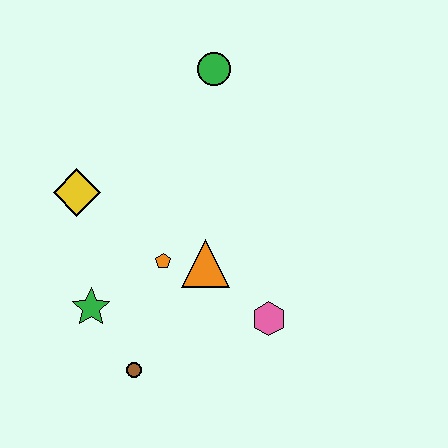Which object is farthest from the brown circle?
The green circle is farthest from the brown circle.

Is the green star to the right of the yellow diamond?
Yes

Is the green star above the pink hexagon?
Yes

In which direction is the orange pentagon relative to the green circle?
The orange pentagon is below the green circle.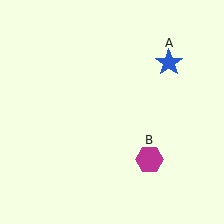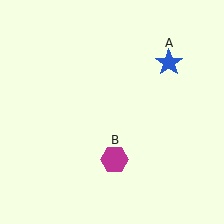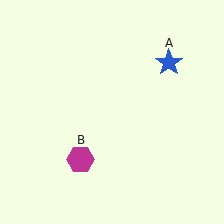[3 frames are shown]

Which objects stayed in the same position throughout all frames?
Blue star (object A) remained stationary.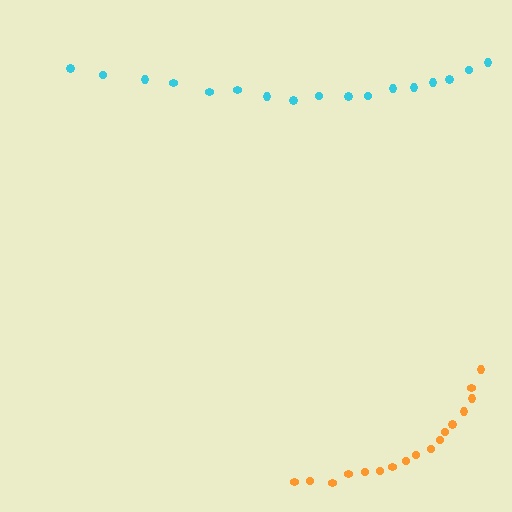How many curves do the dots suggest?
There are 2 distinct paths.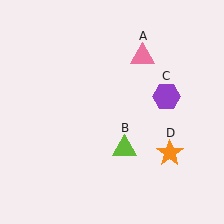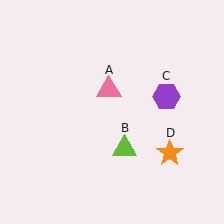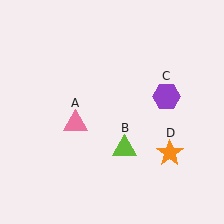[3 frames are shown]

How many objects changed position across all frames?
1 object changed position: pink triangle (object A).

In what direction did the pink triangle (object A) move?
The pink triangle (object A) moved down and to the left.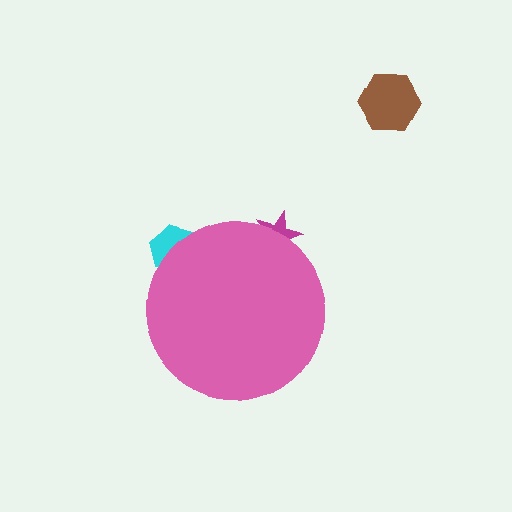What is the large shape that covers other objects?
A pink circle.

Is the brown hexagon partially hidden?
No, the brown hexagon is fully visible.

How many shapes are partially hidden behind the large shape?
2 shapes are partially hidden.